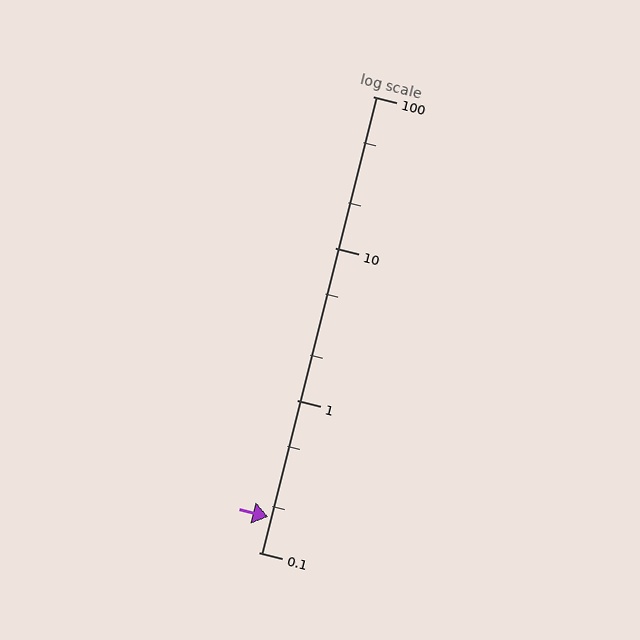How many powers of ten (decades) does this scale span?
The scale spans 3 decades, from 0.1 to 100.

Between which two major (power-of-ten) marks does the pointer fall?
The pointer is between 0.1 and 1.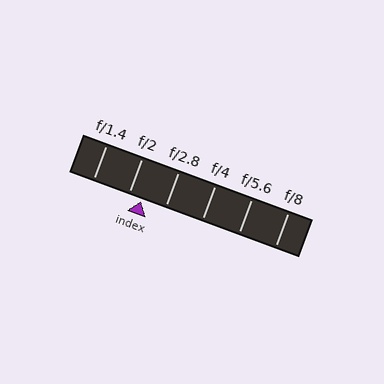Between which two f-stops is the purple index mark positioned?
The index mark is between f/2 and f/2.8.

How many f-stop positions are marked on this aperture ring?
There are 6 f-stop positions marked.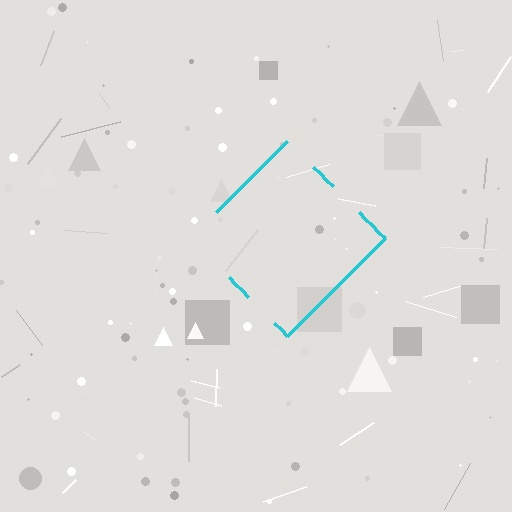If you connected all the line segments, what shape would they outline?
They would outline a diamond.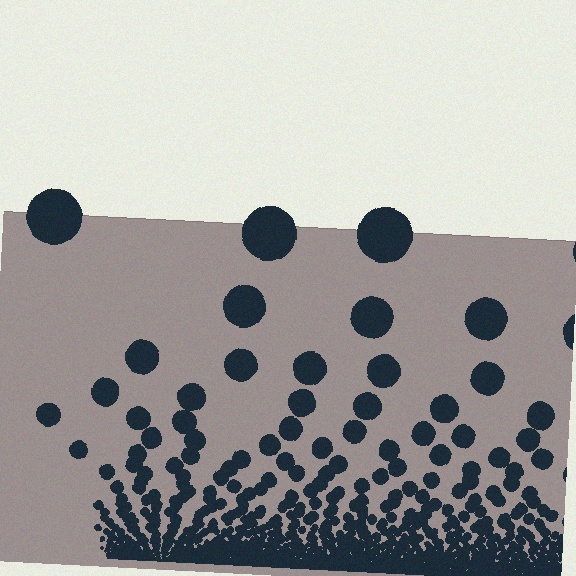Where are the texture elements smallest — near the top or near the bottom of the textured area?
Near the bottom.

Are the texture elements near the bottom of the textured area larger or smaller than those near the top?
Smaller. The gradient is inverted — elements near the bottom are smaller and denser.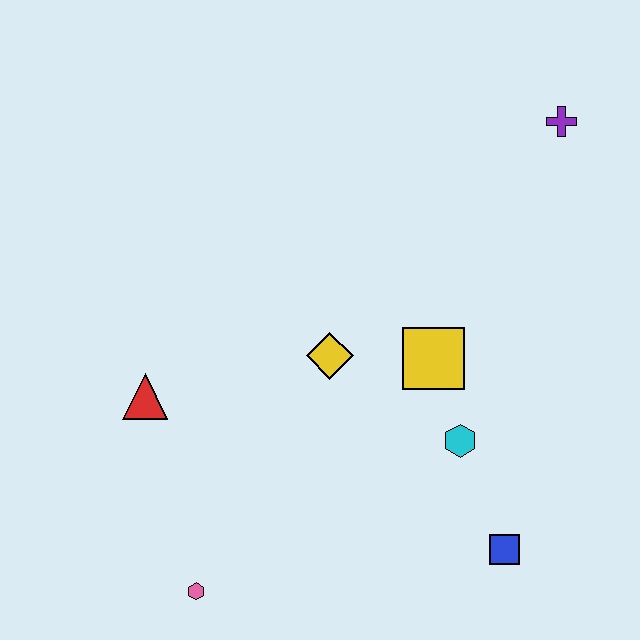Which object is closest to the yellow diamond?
The yellow square is closest to the yellow diamond.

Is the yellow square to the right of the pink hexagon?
Yes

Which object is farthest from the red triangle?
The purple cross is farthest from the red triangle.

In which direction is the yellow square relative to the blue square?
The yellow square is above the blue square.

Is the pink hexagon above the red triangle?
No